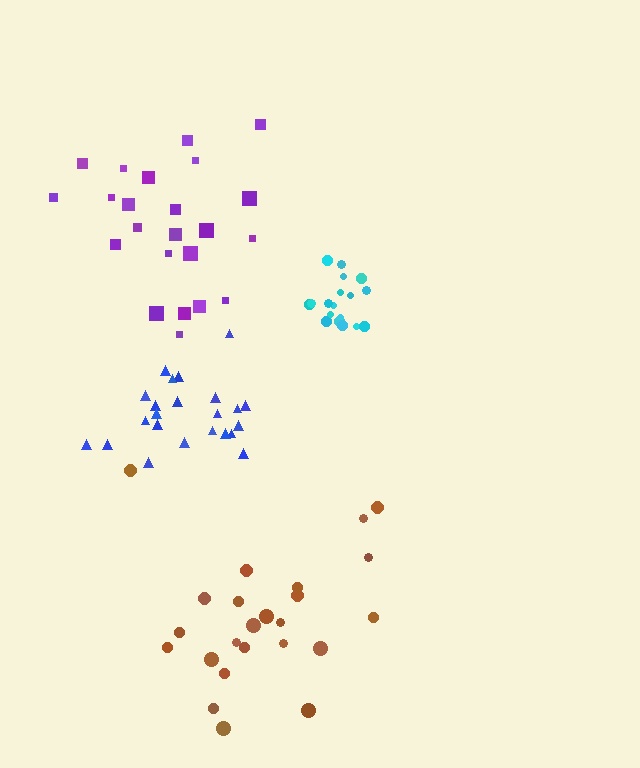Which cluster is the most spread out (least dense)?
Brown.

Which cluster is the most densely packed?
Cyan.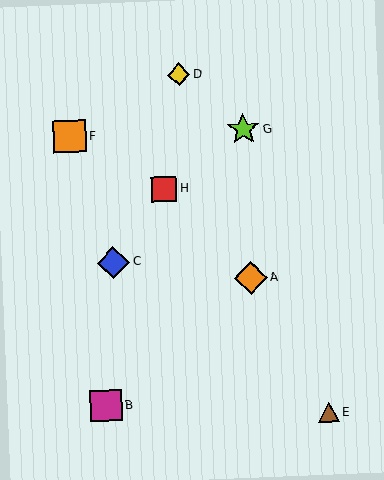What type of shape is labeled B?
Shape B is a magenta square.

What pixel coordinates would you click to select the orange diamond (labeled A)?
Click at (251, 278) to select the orange diamond A.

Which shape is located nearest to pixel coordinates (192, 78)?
The yellow diamond (labeled D) at (179, 74) is nearest to that location.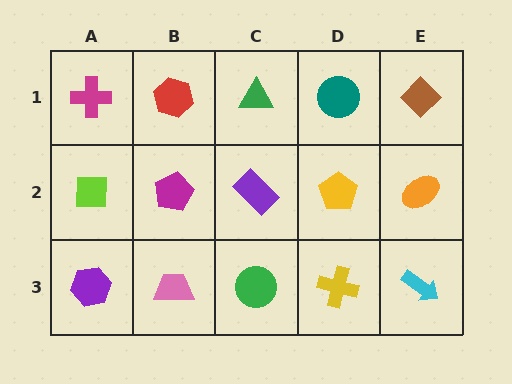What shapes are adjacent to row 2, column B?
A red hexagon (row 1, column B), a pink trapezoid (row 3, column B), a lime square (row 2, column A), a purple rectangle (row 2, column C).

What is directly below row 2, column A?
A purple hexagon.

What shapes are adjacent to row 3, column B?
A magenta pentagon (row 2, column B), a purple hexagon (row 3, column A), a green circle (row 3, column C).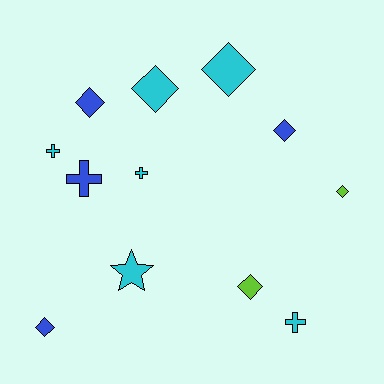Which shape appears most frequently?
Diamond, with 7 objects.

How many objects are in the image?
There are 12 objects.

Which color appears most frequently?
Cyan, with 6 objects.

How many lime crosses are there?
There are no lime crosses.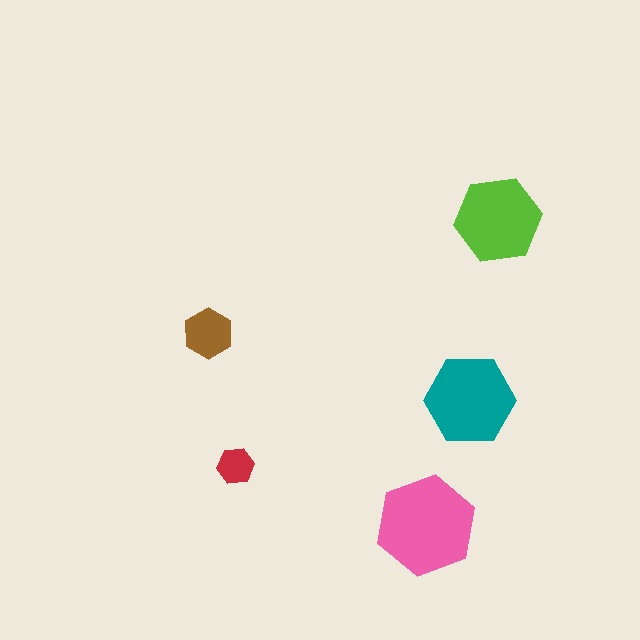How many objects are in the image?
There are 5 objects in the image.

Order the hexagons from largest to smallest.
the pink one, the teal one, the lime one, the brown one, the red one.